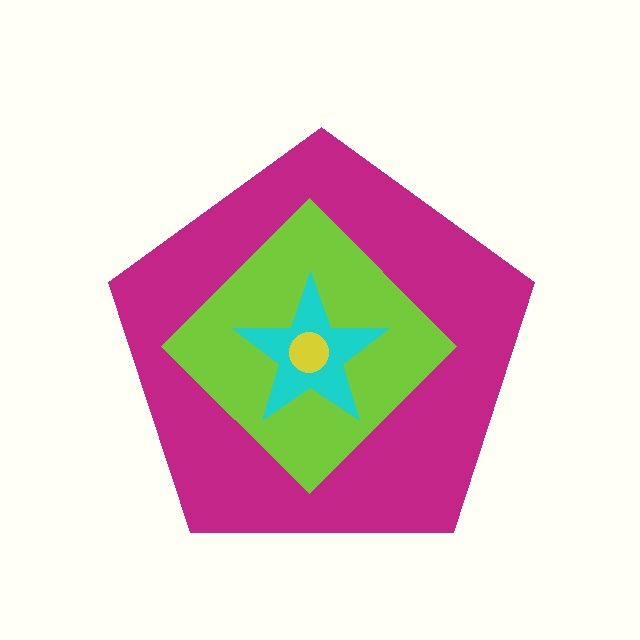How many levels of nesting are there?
4.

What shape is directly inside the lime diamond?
The cyan star.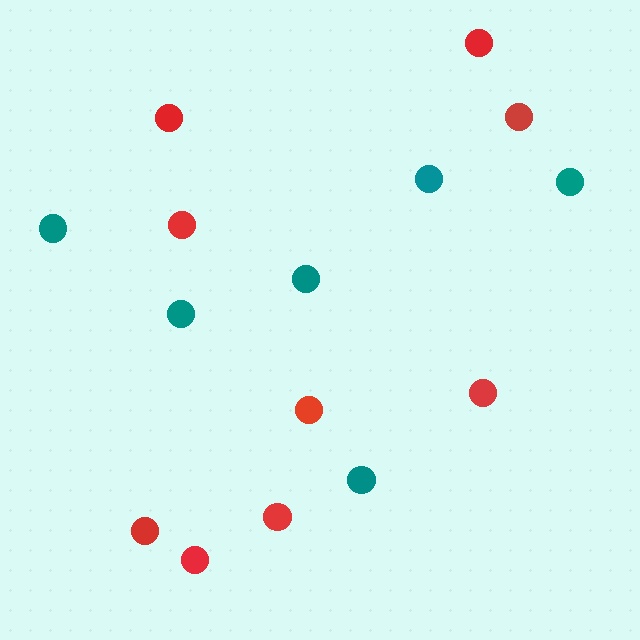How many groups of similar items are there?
There are 2 groups: one group of red circles (9) and one group of teal circles (6).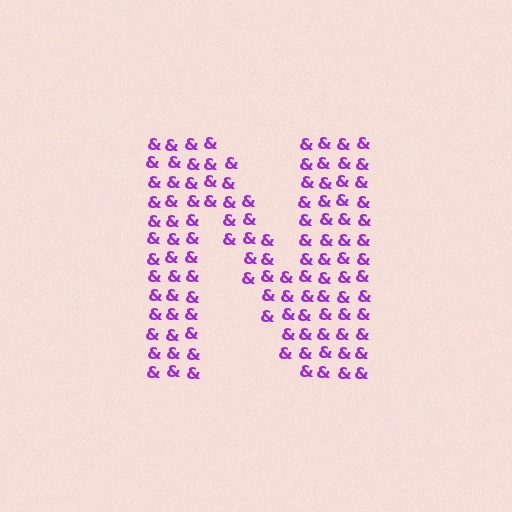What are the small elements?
The small elements are ampersands.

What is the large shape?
The large shape is the letter N.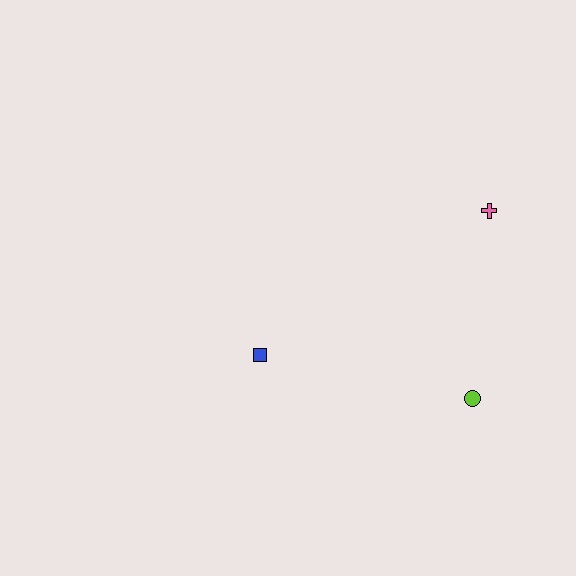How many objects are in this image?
There are 3 objects.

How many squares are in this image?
There is 1 square.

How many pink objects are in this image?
There is 1 pink object.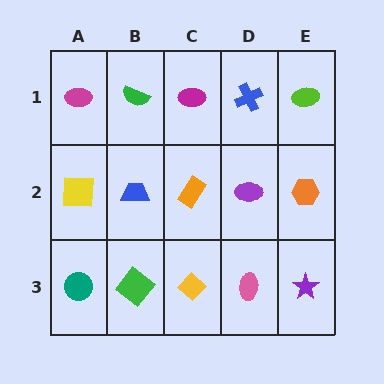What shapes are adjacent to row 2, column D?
A blue cross (row 1, column D), a pink ellipse (row 3, column D), an orange rectangle (row 2, column C), an orange hexagon (row 2, column E).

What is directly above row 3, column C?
An orange rectangle.